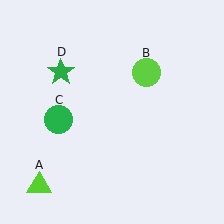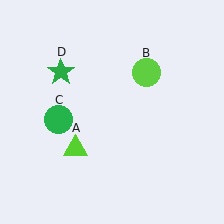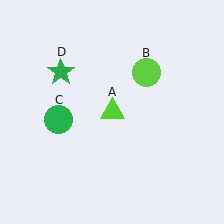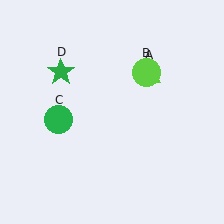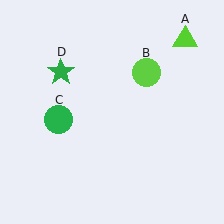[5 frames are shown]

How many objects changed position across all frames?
1 object changed position: lime triangle (object A).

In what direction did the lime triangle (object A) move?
The lime triangle (object A) moved up and to the right.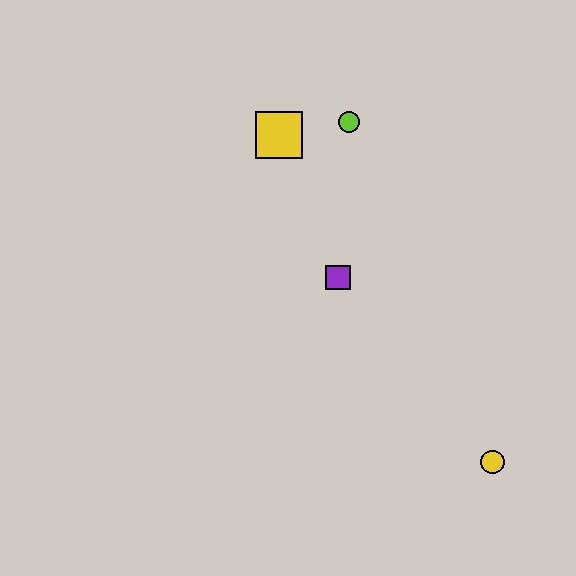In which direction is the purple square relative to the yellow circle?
The purple square is above the yellow circle.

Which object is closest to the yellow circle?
The purple square is closest to the yellow circle.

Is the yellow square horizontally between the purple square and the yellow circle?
No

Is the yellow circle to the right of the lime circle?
Yes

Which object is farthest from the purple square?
The yellow circle is farthest from the purple square.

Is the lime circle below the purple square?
No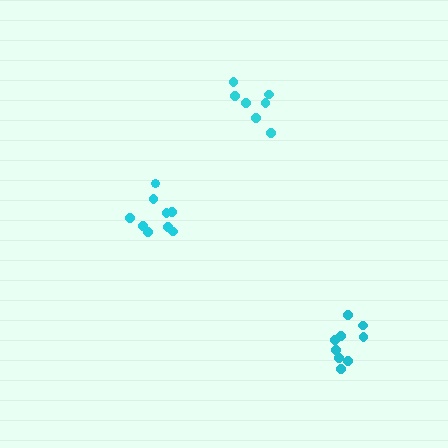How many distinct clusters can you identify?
There are 3 distinct clusters.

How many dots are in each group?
Group 1: 8 dots, Group 2: 9 dots, Group 3: 9 dots (26 total).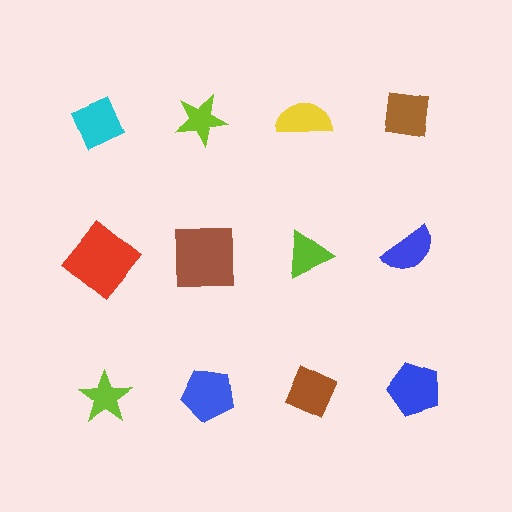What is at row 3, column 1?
A lime star.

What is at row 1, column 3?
A yellow semicircle.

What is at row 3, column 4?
A blue pentagon.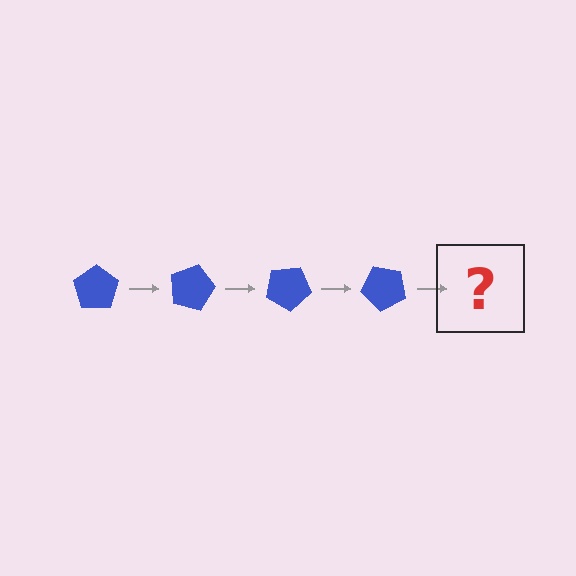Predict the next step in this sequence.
The next step is a blue pentagon rotated 60 degrees.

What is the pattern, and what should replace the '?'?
The pattern is that the pentagon rotates 15 degrees each step. The '?' should be a blue pentagon rotated 60 degrees.